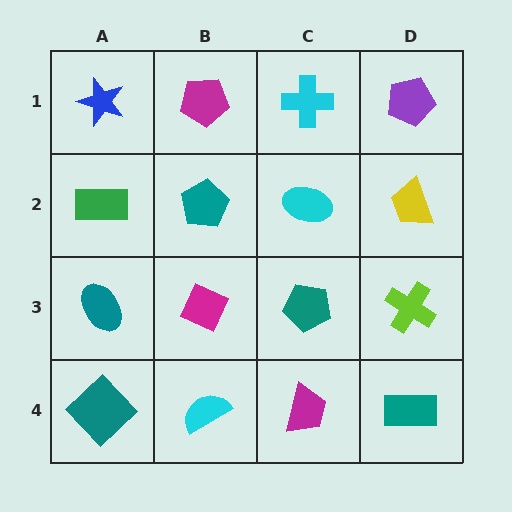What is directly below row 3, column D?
A teal rectangle.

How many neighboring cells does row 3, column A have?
3.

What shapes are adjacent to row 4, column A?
A teal ellipse (row 3, column A), a cyan semicircle (row 4, column B).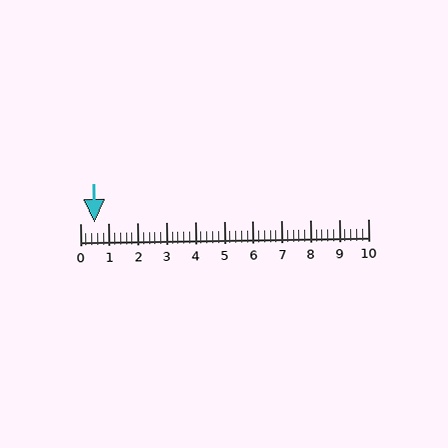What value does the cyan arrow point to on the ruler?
The cyan arrow points to approximately 0.5.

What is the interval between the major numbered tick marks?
The major tick marks are spaced 1 units apart.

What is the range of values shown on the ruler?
The ruler shows values from 0 to 10.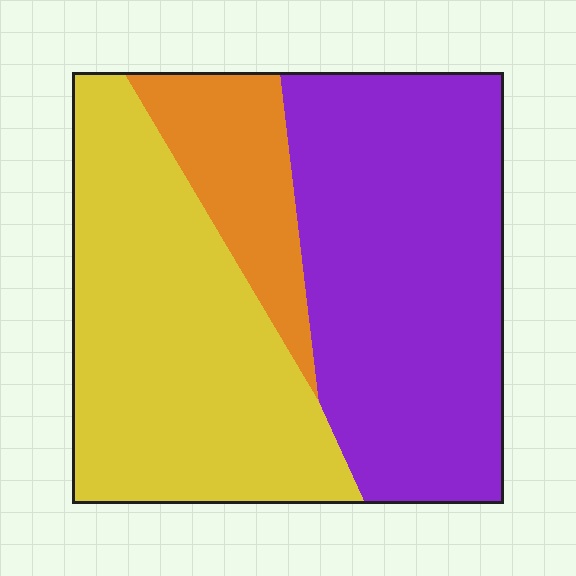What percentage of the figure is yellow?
Yellow takes up about two fifths (2/5) of the figure.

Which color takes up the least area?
Orange, at roughly 15%.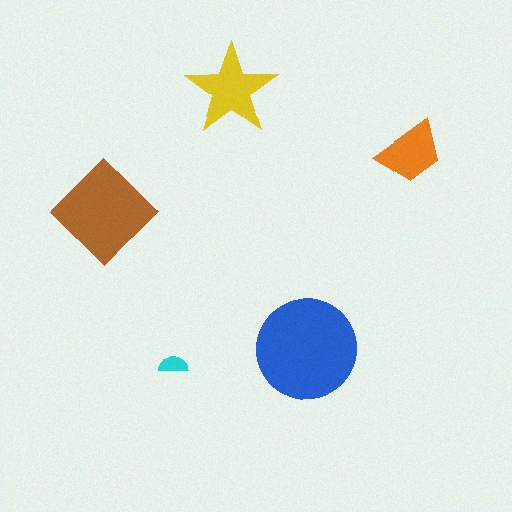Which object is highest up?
The yellow star is topmost.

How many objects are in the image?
There are 5 objects in the image.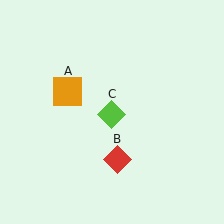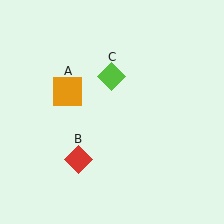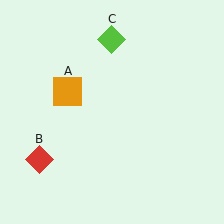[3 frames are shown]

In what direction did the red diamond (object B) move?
The red diamond (object B) moved left.